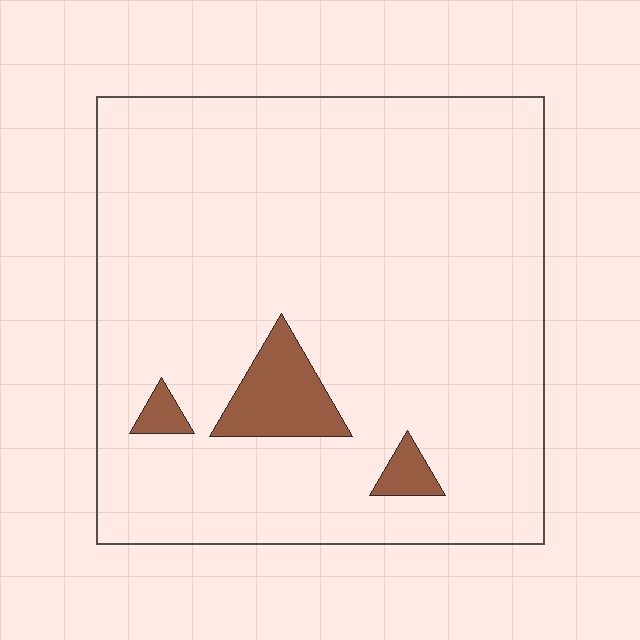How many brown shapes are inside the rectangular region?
3.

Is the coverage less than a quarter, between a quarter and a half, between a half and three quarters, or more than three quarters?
Less than a quarter.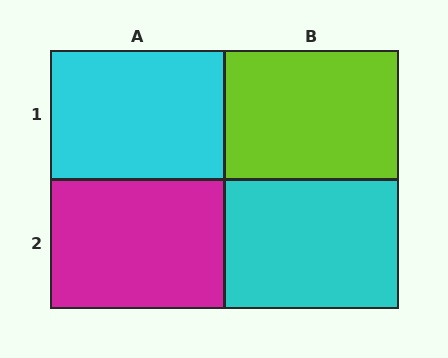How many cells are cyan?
2 cells are cyan.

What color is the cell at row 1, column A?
Cyan.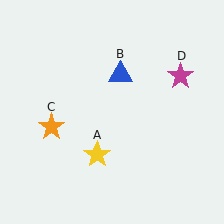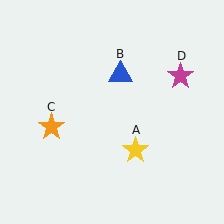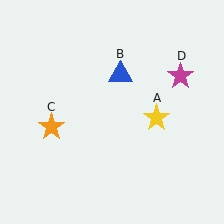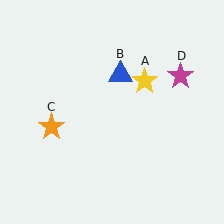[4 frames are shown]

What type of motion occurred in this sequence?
The yellow star (object A) rotated counterclockwise around the center of the scene.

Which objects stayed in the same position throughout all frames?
Blue triangle (object B) and orange star (object C) and magenta star (object D) remained stationary.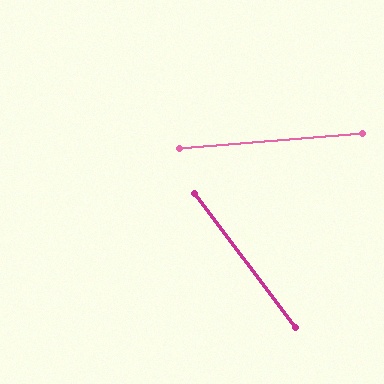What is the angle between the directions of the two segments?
Approximately 58 degrees.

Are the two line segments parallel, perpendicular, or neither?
Neither parallel nor perpendicular — they differ by about 58°.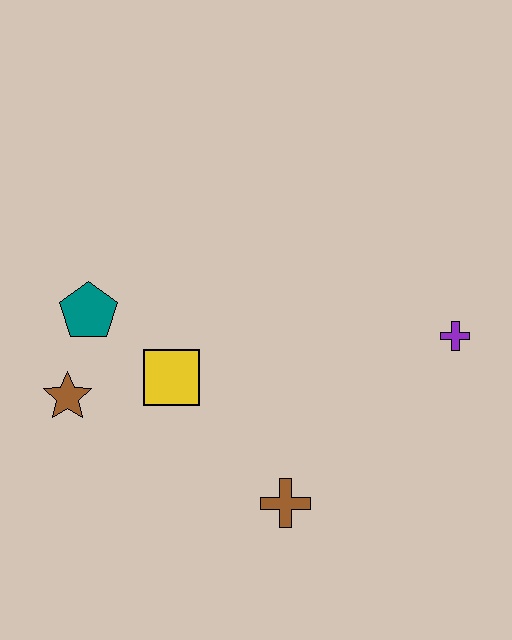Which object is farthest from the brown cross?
The teal pentagon is farthest from the brown cross.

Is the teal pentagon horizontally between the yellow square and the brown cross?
No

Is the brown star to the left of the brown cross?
Yes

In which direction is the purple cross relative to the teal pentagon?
The purple cross is to the right of the teal pentagon.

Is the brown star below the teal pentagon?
Yes